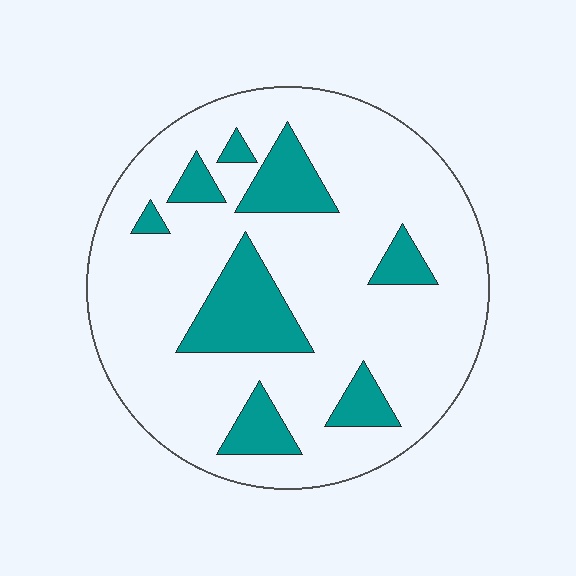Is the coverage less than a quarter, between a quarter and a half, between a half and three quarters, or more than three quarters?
Less than a quarter.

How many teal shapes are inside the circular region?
8.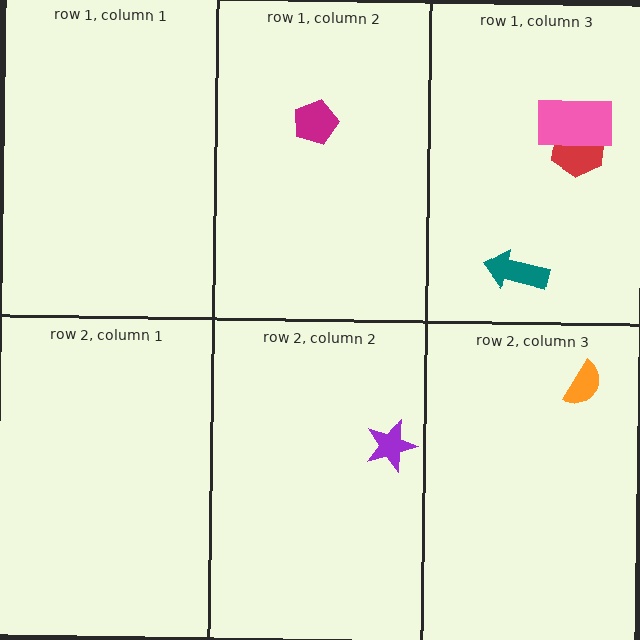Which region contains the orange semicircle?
The row 2, column 3 region.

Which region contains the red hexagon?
The row 1, column 3 region.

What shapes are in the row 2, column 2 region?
The purple star.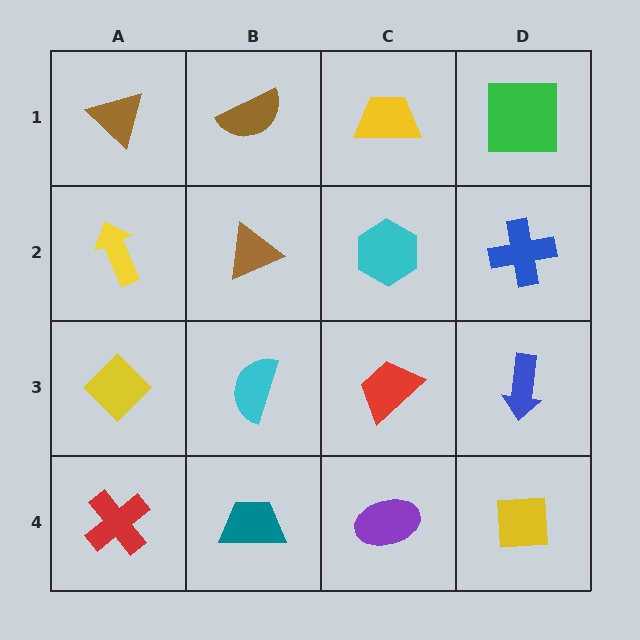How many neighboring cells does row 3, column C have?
4.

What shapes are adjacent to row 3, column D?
A blue cross (row 2, column D), a yellow square (row 4, column D), a red trapezoid (row 3, column C).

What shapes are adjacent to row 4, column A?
A yellow diamond (row 3, column A), a teal trapezoid (row 4, column B).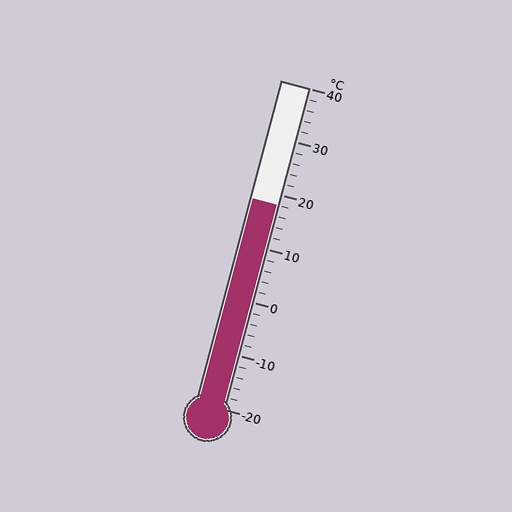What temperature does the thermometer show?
The thermometer shows approximately 18°C.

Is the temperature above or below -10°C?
The temperature is above -10°C.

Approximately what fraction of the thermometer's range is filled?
The thermometer is filled to approximately 65% of its range.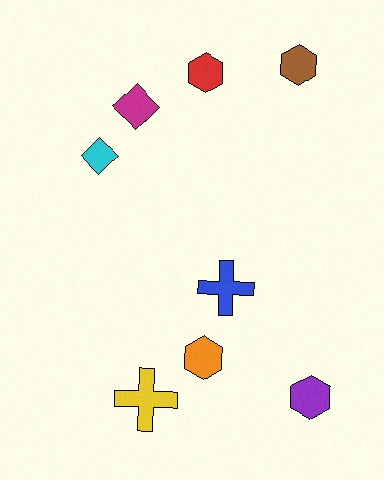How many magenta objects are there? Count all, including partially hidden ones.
There is 1 magenta object.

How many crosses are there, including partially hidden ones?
There are 2 crosses.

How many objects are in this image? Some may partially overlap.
There are 8 objects.